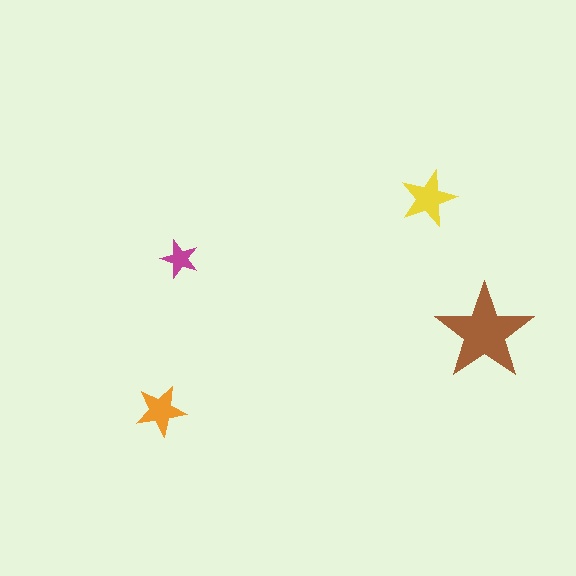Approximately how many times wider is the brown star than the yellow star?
About 1.5 times wider.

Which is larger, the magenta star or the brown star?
The brown one.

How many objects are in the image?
There are 4 objects in the image.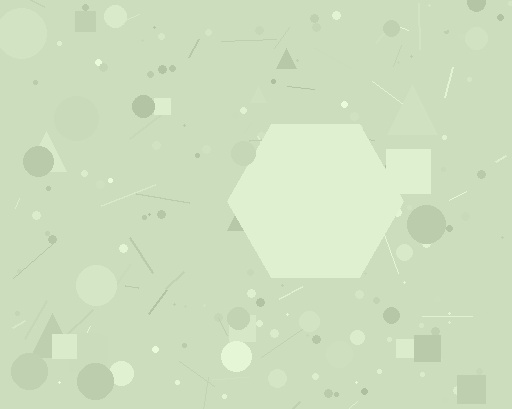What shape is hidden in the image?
A hexagon is hidden in the image.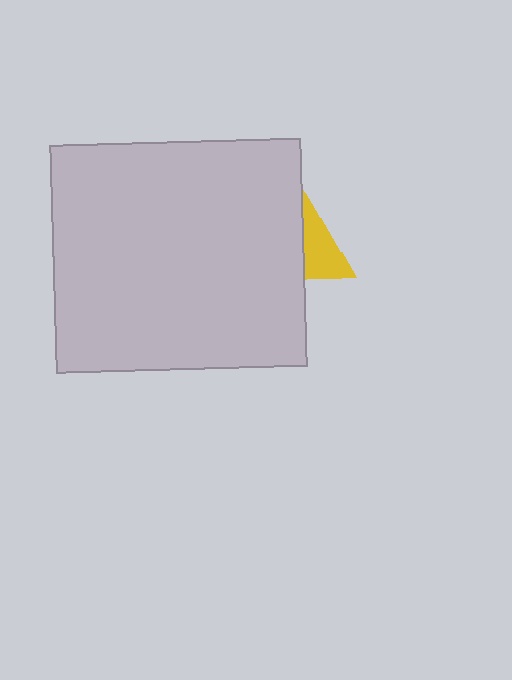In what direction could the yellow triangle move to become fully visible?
The yellow triangle could move right. That would shift it out from behind the light gray rectangle entirely.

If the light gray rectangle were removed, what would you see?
You would see the complete yellow triangle.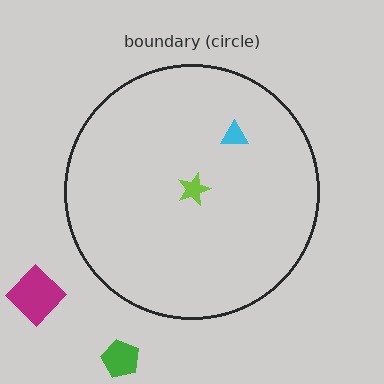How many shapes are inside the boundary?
2 inside, 2 outside.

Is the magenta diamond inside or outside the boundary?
Outside.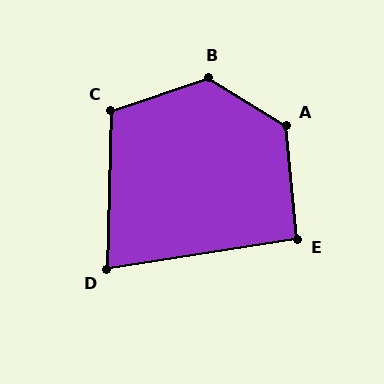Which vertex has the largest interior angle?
B, at approximately 130 degrees.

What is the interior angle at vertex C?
Approximately 110 degrees (obtuse).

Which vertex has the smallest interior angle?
D, at approximately 80 degrees.